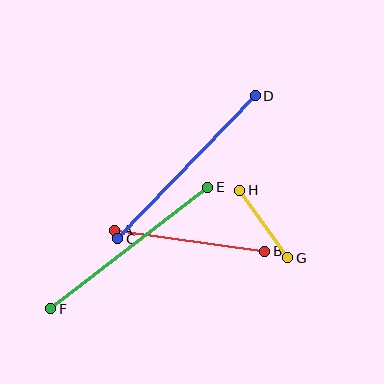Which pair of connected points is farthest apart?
Points E and F are farthest apart.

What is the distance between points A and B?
The distance is approximately 151 pixels.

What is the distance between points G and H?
The distance is approximately 83 pixels.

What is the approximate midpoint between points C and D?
The midpoint is at approximately (186, 167) pixels.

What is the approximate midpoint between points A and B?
The midpoint is at approximately (190, 241) pixels.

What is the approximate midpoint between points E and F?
The midpoint is at approximately (129, 248) pixels.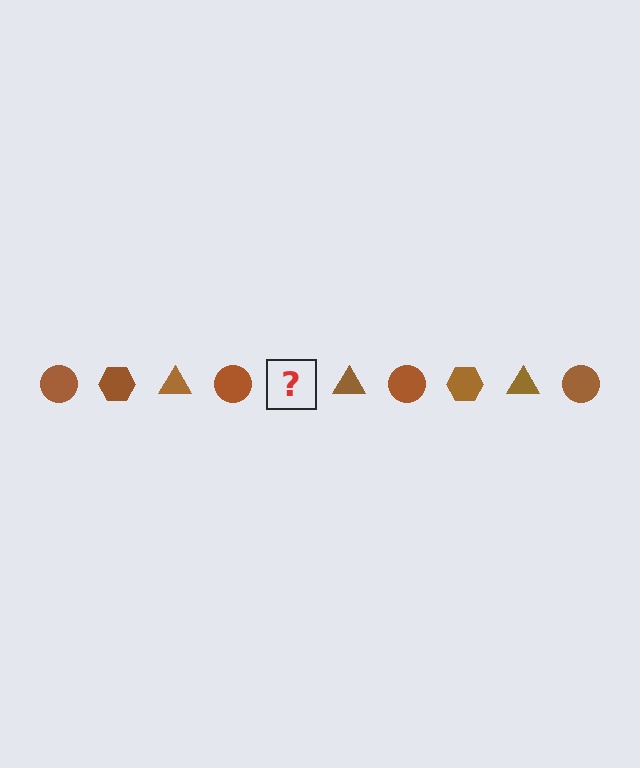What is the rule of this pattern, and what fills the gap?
The rule is that the pattern cycles through circle, hexagon, triangle shapes in brown. The gap should be filled with a brown hexagon.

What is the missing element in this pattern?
The missing element is a brown hexagon.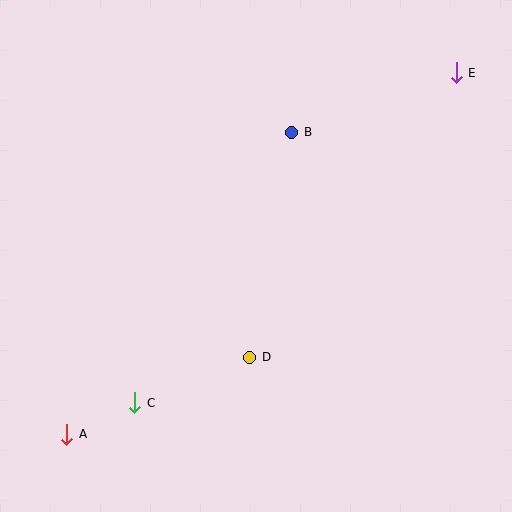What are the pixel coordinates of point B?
Point B is at (292, 132).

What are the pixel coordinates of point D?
Point D is at (250, 357).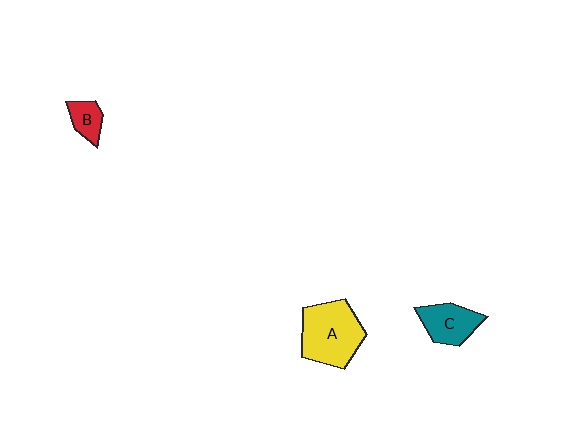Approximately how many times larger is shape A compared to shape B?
Approximately 2.9 times.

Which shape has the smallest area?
Shape B (red).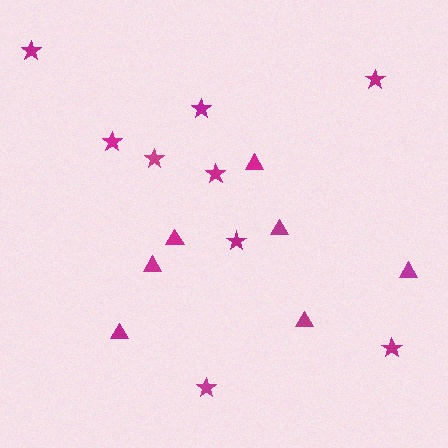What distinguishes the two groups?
There are 2 groups: one group of triangles (7) and one group of stars (9).